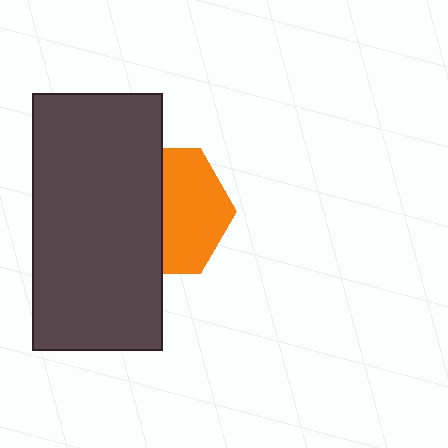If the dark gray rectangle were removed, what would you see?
You would see the complete orange hexagon.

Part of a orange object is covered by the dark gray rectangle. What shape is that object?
It is a hexagon.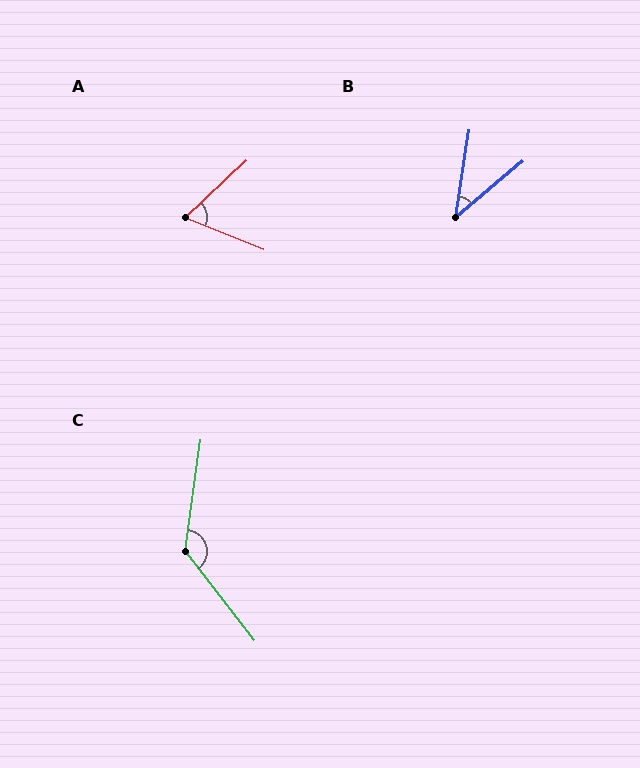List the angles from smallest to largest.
B (41°), A (65°), C (134°).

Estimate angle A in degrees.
Approximately 65 degrees.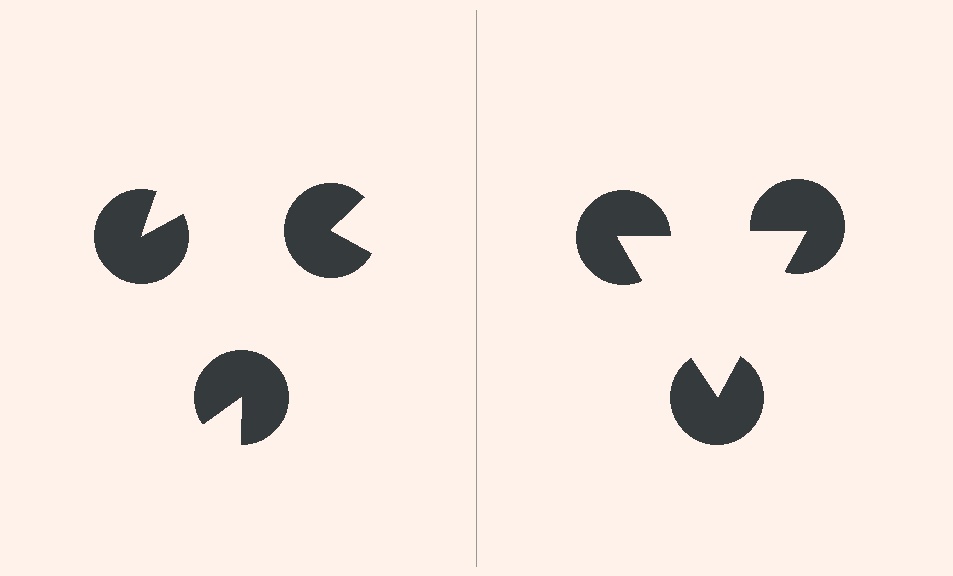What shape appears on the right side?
An illusory triangle.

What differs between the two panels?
The pac-man discs are positioned identically on both sides; only the wedge orientations differ. On the right they align to a triangle; on the left they are misaligned.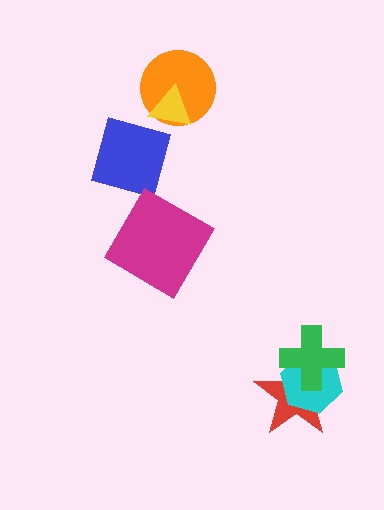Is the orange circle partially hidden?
Yes, it is partially covered by another shape.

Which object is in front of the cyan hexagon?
The green cross is in front of the cyan hexagon.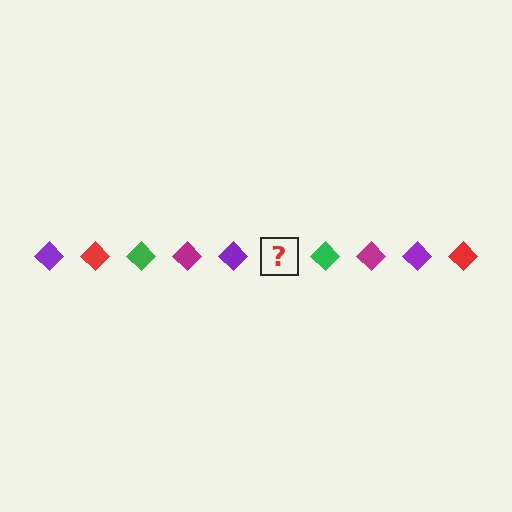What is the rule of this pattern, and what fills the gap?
The rule is that the pattern cycles through purple, red, green, magenta diamonds. The gap should be filled with a red diamond.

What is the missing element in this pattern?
The missing element is a red diamond.